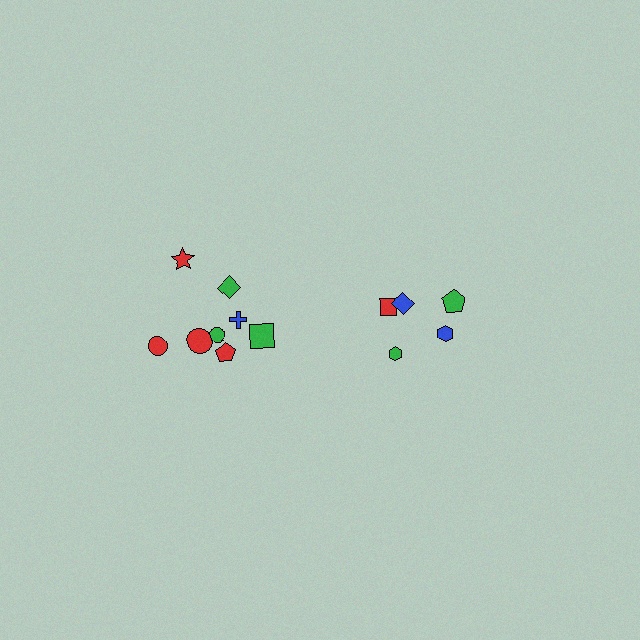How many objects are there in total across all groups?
There are 13 objects.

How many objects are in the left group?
There are 8 objects.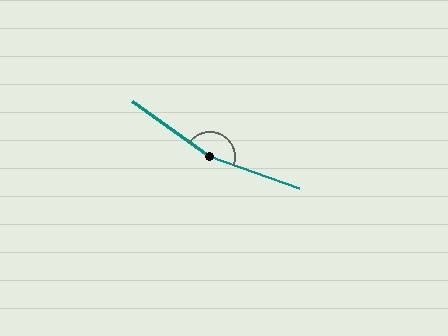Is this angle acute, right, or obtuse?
It is obtuse.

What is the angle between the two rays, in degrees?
Approximately 164 degrees.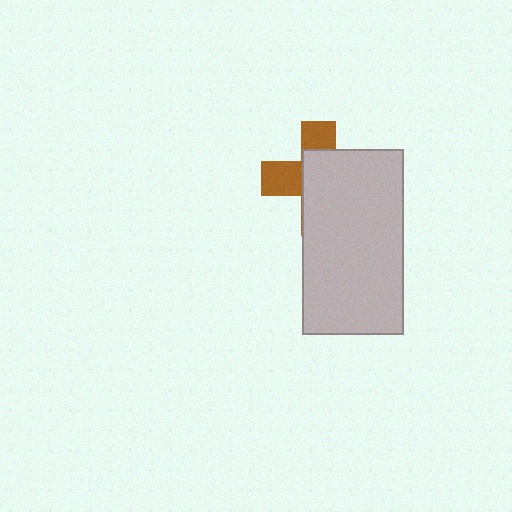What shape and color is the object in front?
The object in front is a light gray rectangle.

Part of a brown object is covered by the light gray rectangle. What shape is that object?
It is a cross.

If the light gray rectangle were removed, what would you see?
You would see the complete brown cross.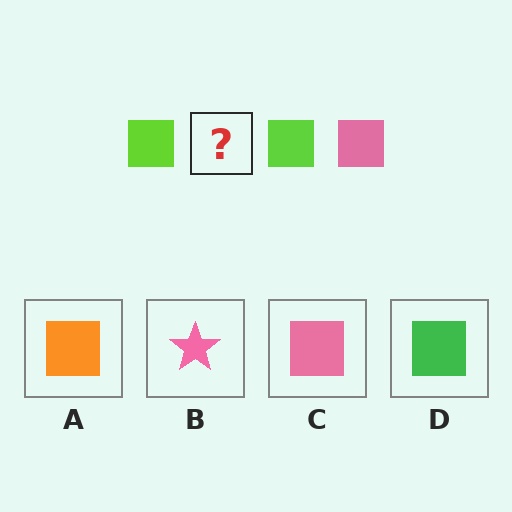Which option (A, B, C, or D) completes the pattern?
C.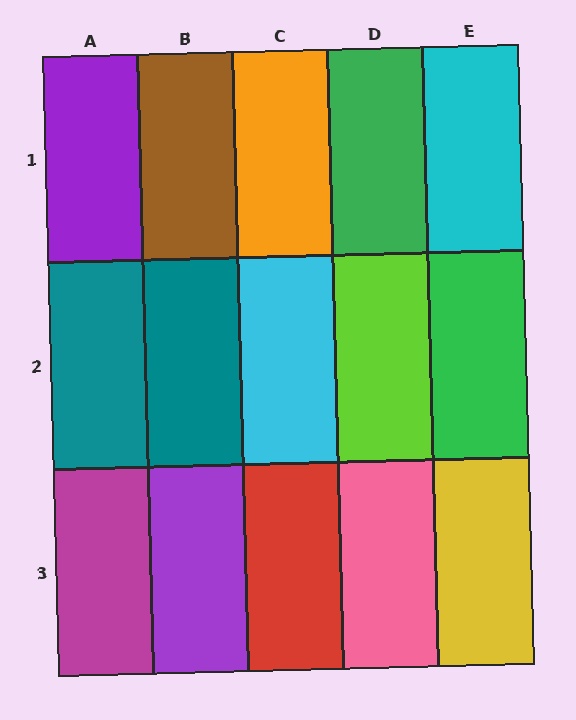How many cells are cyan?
2 cells are cyan.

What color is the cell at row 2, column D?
Lime.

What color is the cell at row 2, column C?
Cyan.